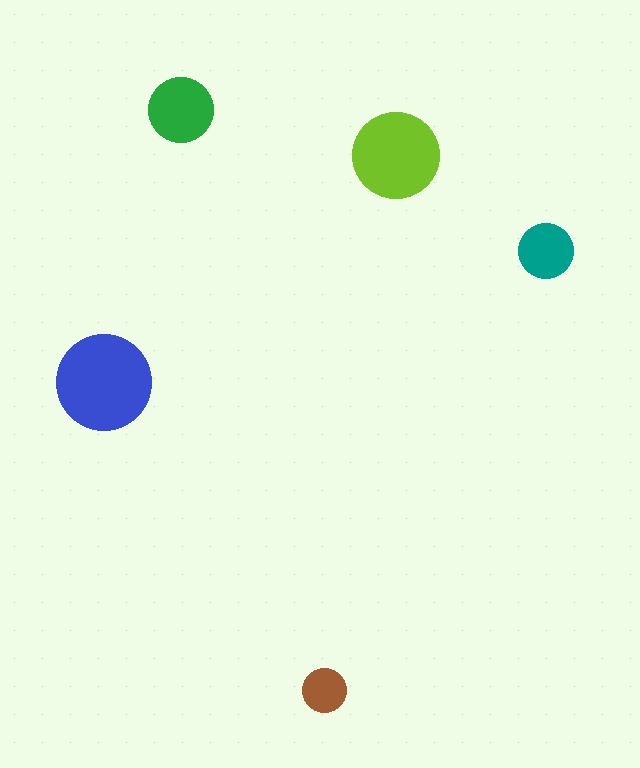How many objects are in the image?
There are 5 objects in the image.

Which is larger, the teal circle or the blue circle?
The blue one.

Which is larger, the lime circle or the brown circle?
The lime one.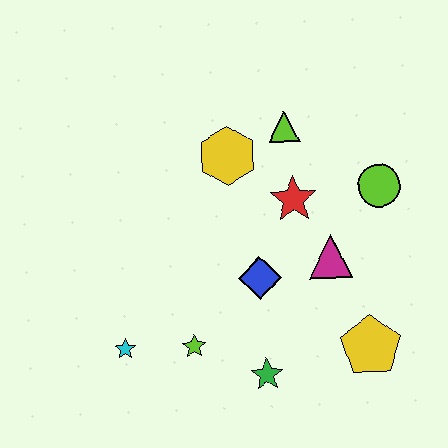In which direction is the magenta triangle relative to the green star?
The magenta triangle is above the green star.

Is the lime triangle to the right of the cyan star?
Yes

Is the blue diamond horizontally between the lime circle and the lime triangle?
No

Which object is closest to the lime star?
The cyan star is closest to the lime star.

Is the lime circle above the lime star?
Yes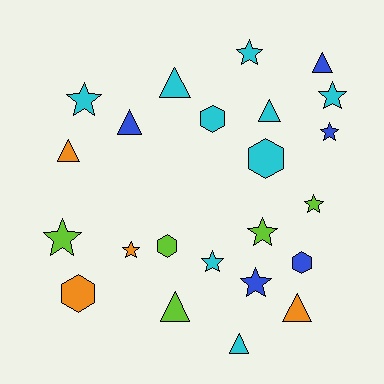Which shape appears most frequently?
Star, with 10 objects.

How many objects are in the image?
There are 23 objects.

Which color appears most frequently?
Cyan, with 9 objects.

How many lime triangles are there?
There is 1 lime triangle.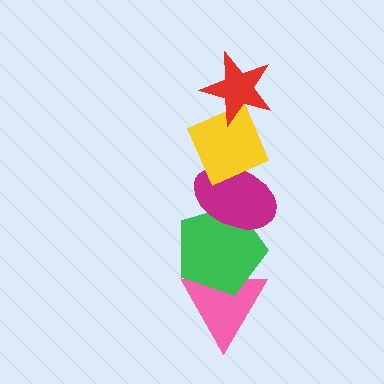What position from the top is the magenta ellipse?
The magenta ellipse is 3rd from the top.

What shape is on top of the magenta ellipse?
The yellow diamond is on top of the magenta ellipse.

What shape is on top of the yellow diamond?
The red star is on top of the yellow diamond.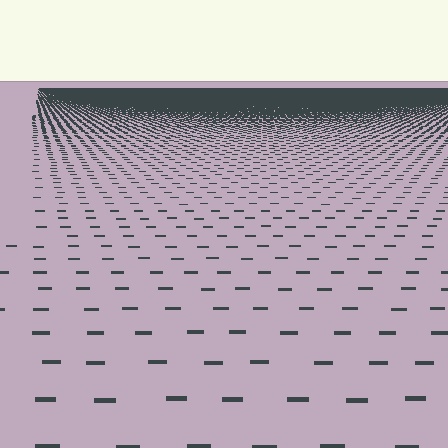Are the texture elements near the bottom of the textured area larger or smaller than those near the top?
Larger. Near the bottom, elements are closer to the viewer and appear at a bigger on-screen size.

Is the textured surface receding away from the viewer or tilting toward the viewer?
The surface is receding away from the viewer. Texture elements get smaller and denser toward the top.